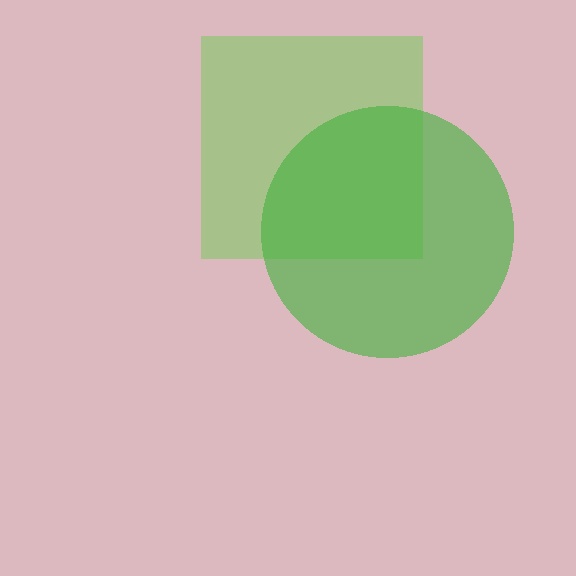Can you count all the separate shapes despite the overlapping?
Yes, there are 2 separate shapes.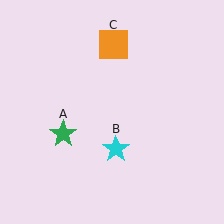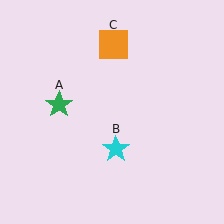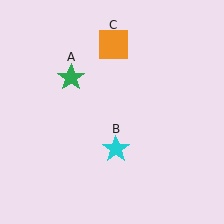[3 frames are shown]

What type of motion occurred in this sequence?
The green star (object A) rotated clockwise around the center of the scene.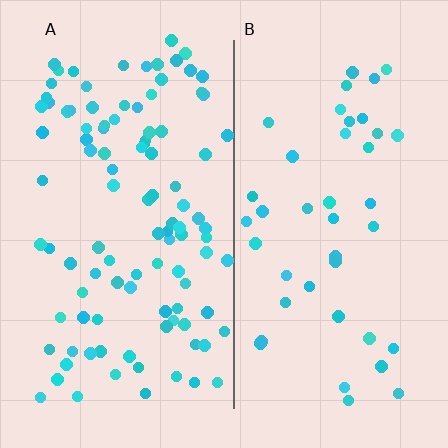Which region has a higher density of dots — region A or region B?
A (the left).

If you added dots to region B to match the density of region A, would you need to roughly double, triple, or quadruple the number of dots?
Approximately double.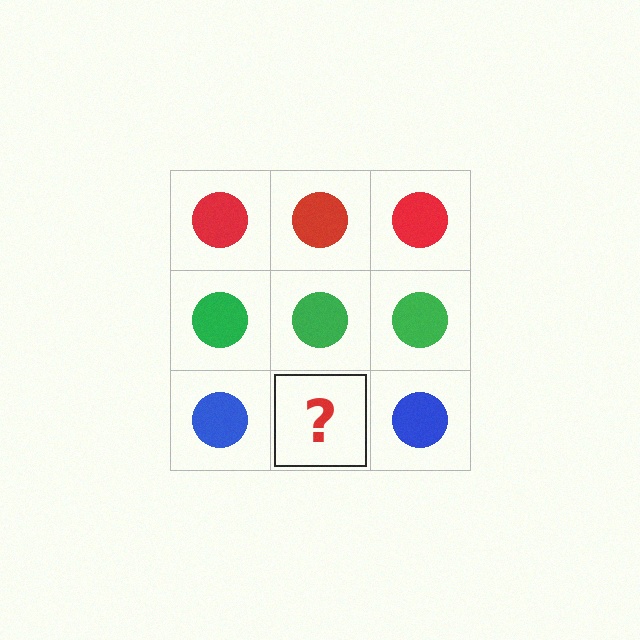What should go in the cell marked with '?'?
The missing cell should contain a blue circle.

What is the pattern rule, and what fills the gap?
The rule is that each row has a consistent color. The gap should be filled with a blue circle.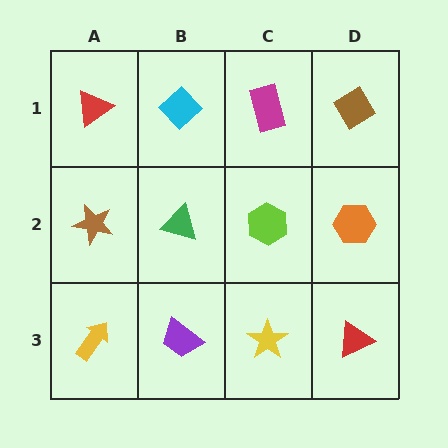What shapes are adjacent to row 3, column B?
A green triangle (row 2, column B), a yellow arrow (row 3, column A), a yellow star (row 3, column C).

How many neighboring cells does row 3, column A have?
2.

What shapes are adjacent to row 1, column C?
A lime hexagon (row 2, column C), a cyan diamond (row 1, column B), a brown diamond (row 1, column D).